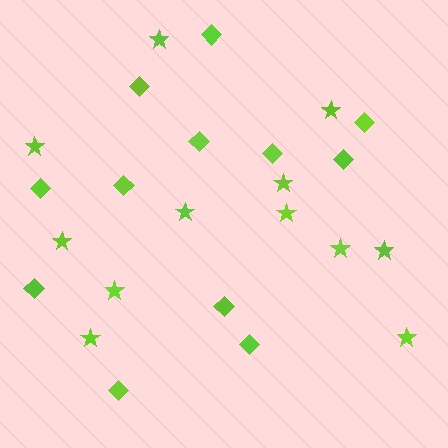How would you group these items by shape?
There are 2 groups: one group of stars (12) and one group of diamonds (12).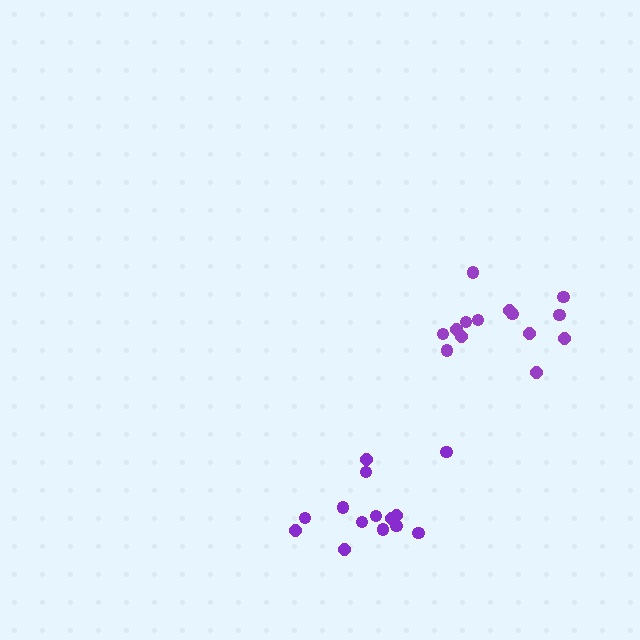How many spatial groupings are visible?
There are 2 spatial groupings.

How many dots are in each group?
Group 1: 14 dots, Group 2: 14 dots (28 total).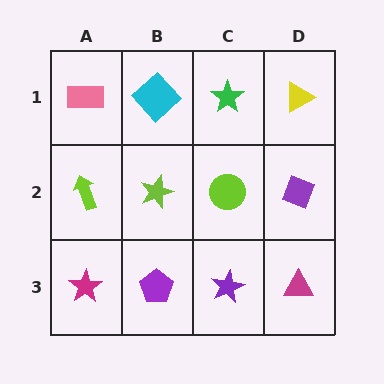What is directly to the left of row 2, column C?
A lime star.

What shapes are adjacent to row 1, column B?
A lime star (row 2, column B), a pink rectangle (row 1, column A), a green star (row 1, column C).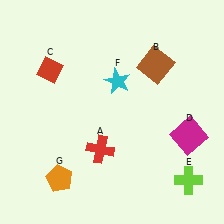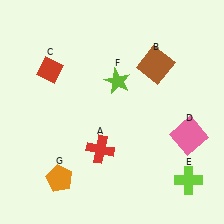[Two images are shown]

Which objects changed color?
D changed from magenta to pink. F changed from cyan to lime.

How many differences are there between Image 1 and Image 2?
There are 2 differences between the two images.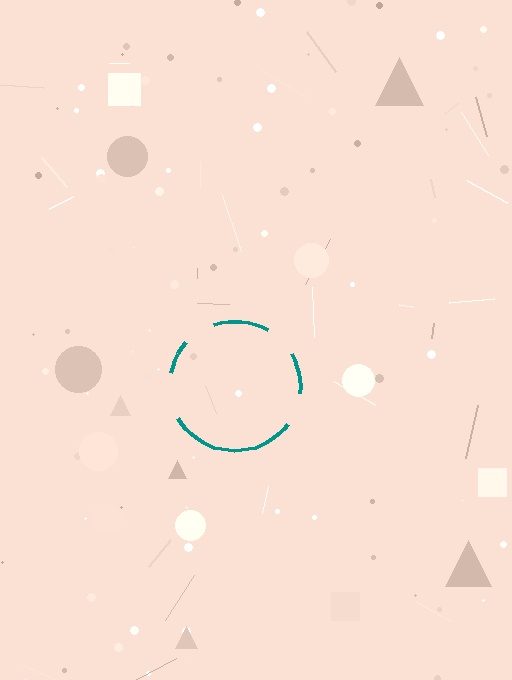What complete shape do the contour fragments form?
The contour fragments form a circle.